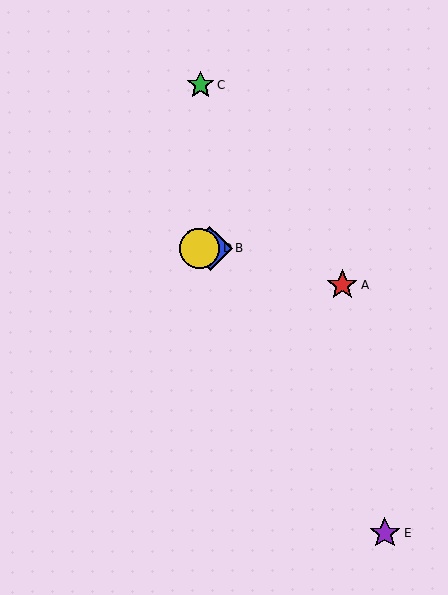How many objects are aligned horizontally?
2 objects (B, D) are aligned horizontally.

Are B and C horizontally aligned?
No, B is at y≈249 and C is at y≈85.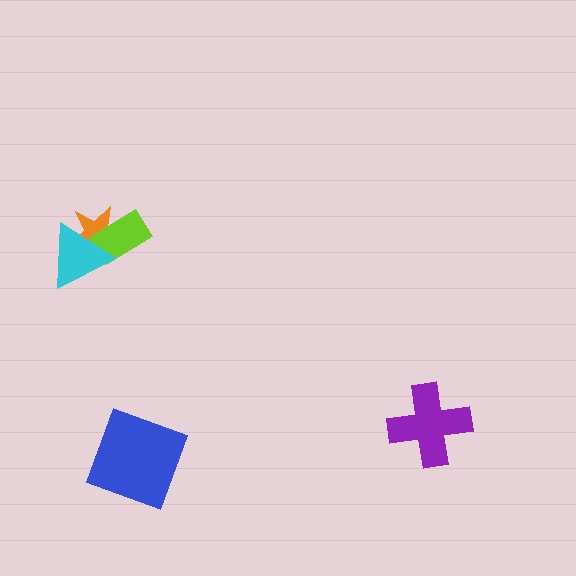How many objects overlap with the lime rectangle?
2 objects overlap with the lime rectangle.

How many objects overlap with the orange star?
2 objects overlap with the orange star.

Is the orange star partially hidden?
Yes, it is partially covered by another shape.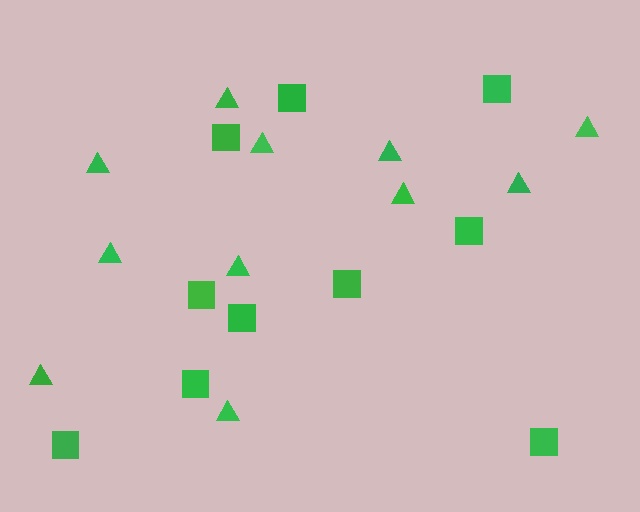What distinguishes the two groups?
There are 2 groups: one group of squares (10) and one group of triangles (11).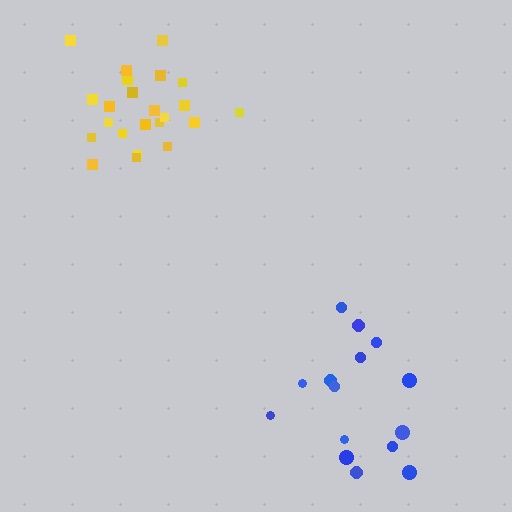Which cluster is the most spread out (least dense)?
Blue.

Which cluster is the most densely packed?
Yellow.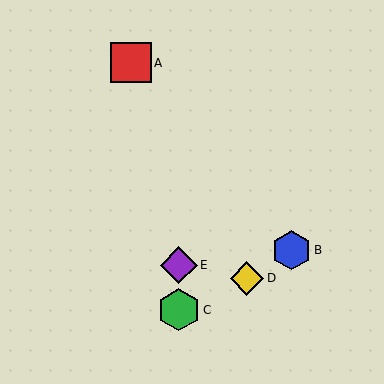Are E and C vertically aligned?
Yes, both are at x≈179.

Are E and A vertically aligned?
No, E is at x≈179 and A is at x≈131.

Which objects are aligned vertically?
Objects C, E are aligned vertically.